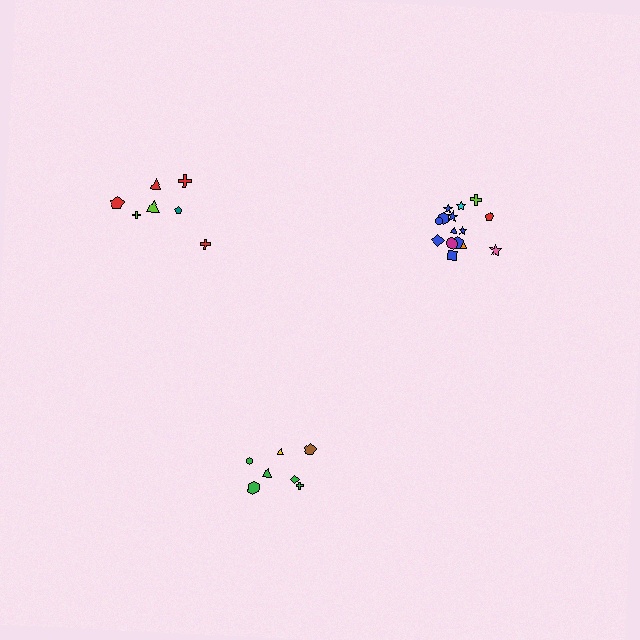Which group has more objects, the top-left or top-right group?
The top-right group.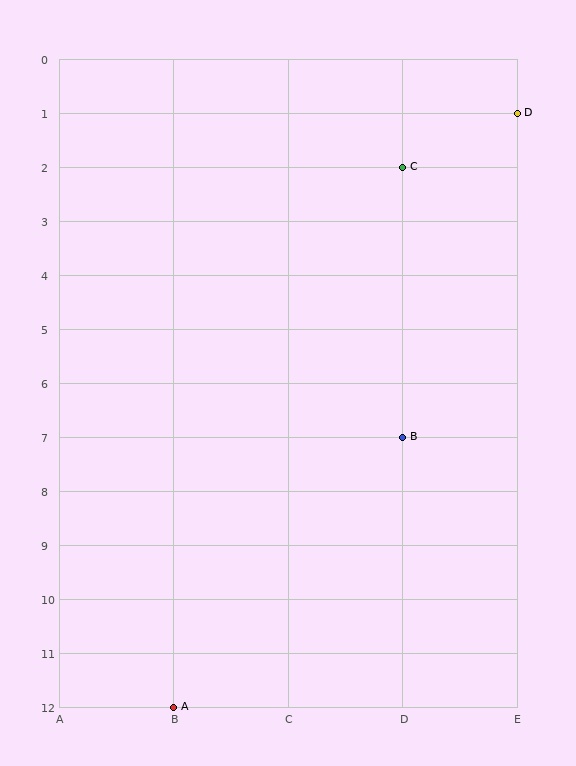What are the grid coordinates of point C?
Point C is at grid coordinates (D, 2).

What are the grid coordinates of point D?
Point D is at grid coordinates (E, 1).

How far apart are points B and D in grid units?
Points B and D are 1 column and 6 rows apart (about 6.1 grid units diagonally).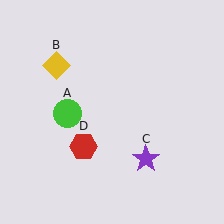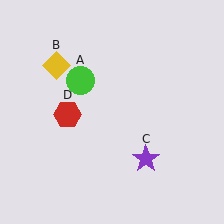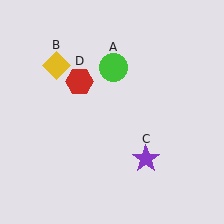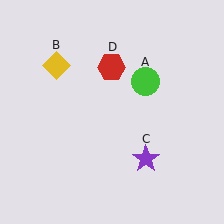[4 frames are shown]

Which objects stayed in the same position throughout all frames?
Yellow diamond (object B) and purple star (object C) remained stationary.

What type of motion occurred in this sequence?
The green circle (object A), red hexagon (object D) rotated clockwise around the center of the scene.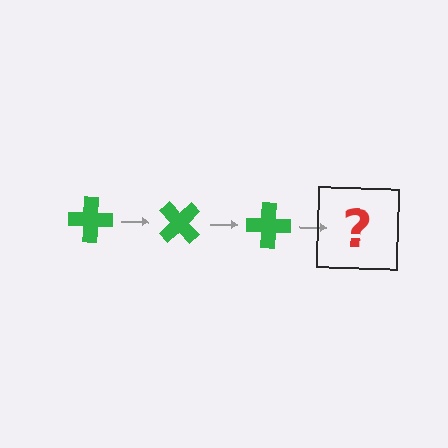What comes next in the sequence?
The next element should be a green cross rotated 135 degrees.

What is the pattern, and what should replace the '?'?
The pattern is that the cross rotates 45 degrees each step. The '?' should be a green cross rotated 135 degrees.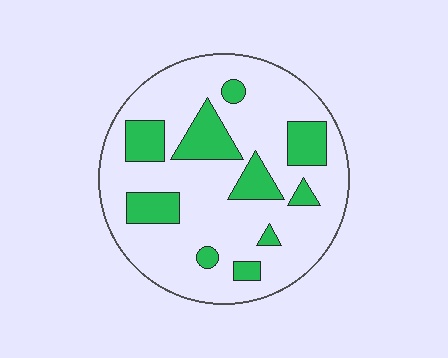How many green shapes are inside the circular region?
10.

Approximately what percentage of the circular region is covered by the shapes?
Approximately 25%.